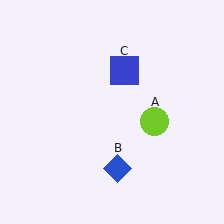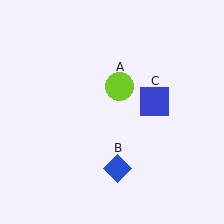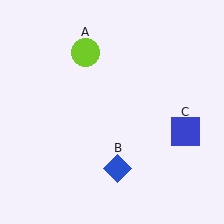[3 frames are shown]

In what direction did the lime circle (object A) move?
The lime circle (object A) moved up and to the left.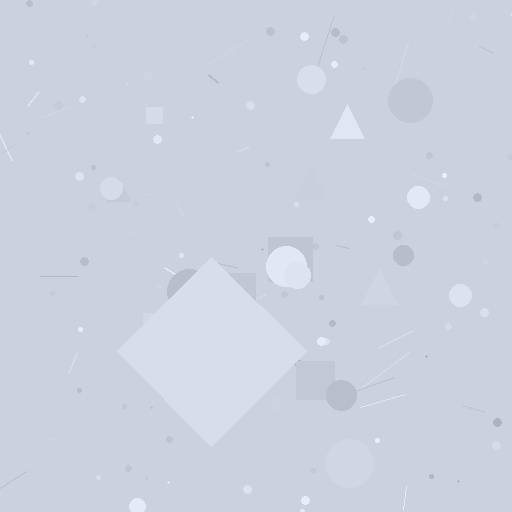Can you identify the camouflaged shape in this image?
The camouflaged shape is a diamond.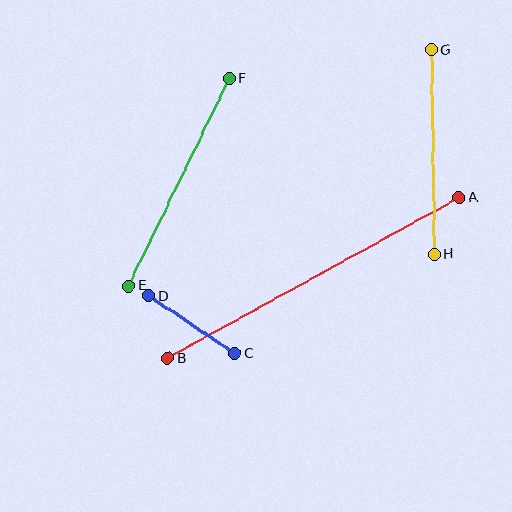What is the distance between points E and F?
The distance is approximately 230 pixels.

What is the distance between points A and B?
The distance is approximately 333 pixels.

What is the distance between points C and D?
The distance is approximately 103 pixels.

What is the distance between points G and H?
The distance is approximately 205 pixels.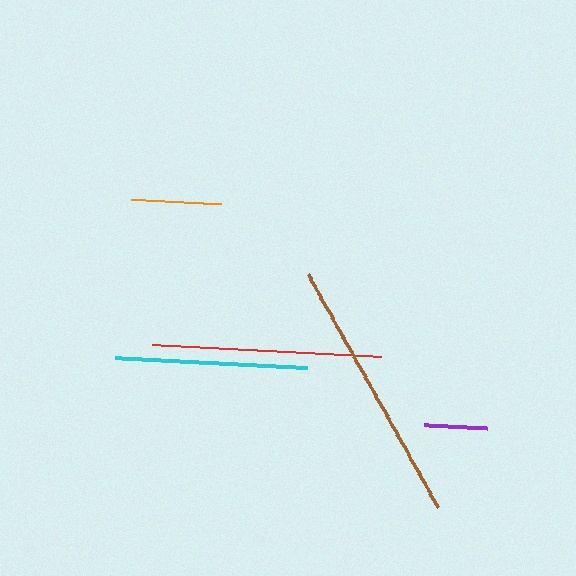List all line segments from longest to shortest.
From longest to shortest: brown, red, cyan, orange, purple.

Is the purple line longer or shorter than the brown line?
The brown line is longer than the purple line.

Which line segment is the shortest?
The purple line is the shortest at approximately 64 pixels.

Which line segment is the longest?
The brown line is the longest at approximately 267 pixels.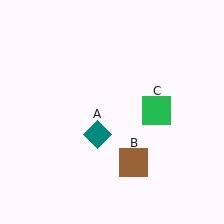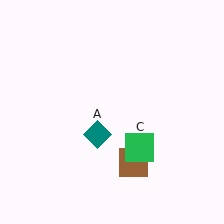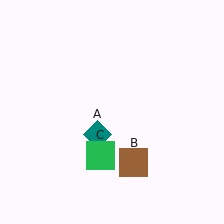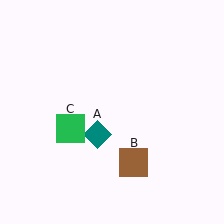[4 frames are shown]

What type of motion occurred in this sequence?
The green square (object C) rotated clockwise around the center of the scene.